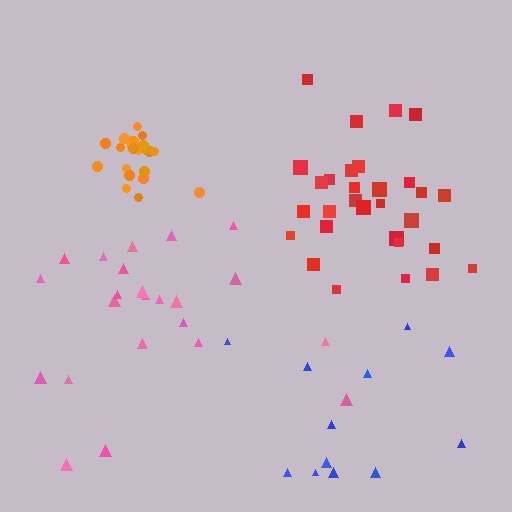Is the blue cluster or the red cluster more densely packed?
Red.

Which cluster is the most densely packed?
Orange.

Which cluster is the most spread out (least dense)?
Blue.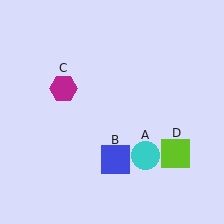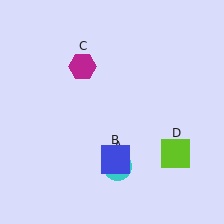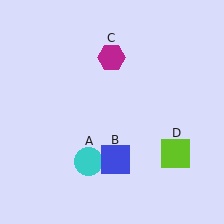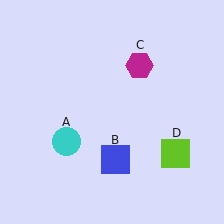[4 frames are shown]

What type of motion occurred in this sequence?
The cyan circle (object A), magenta hexagon (object C) rotated clockwise around the center of the scene.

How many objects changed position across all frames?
2 objects changed position: cyan circle (object A), magenta hexagon (object C).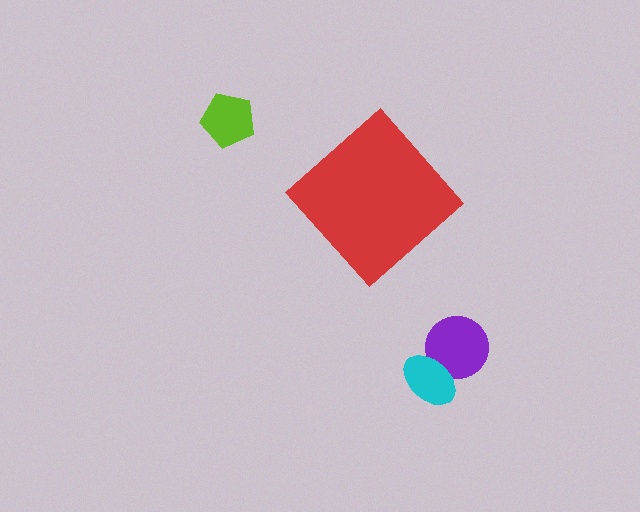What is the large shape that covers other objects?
A red diamond.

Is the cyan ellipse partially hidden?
No, the cyan ellipse is fully visible.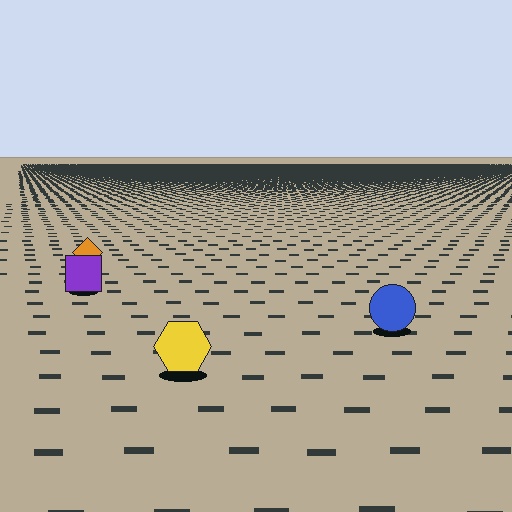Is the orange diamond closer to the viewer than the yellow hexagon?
No. The yellow hexagon is closer — you can tell from the texture gradient: the ground texture is coarser near it.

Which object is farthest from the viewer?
The orange diamond is farthest from the viewer. It appears smaller and the ground texture around it is denser.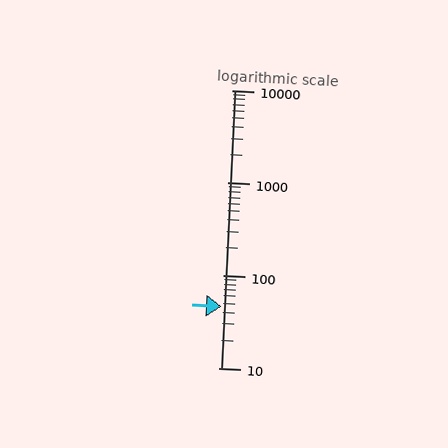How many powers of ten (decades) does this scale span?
The scale spans 3 decades, from 10 to 10000.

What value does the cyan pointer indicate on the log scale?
The pointer indicates approximately 46.